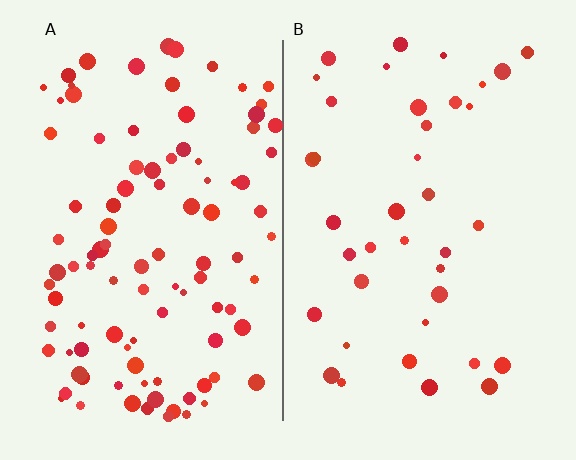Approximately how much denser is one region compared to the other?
Approximately 2.6× — region A over region B.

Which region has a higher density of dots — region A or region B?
A (the left).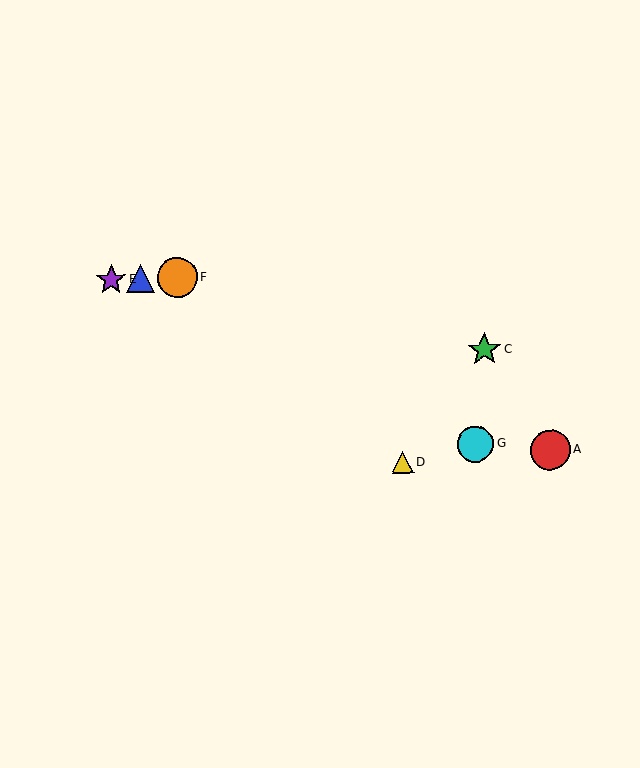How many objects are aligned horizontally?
3 objects (B, E, F) are aligned horizontally.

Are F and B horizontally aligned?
Yes, both are at y≈278.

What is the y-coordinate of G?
Object G is at y≈444.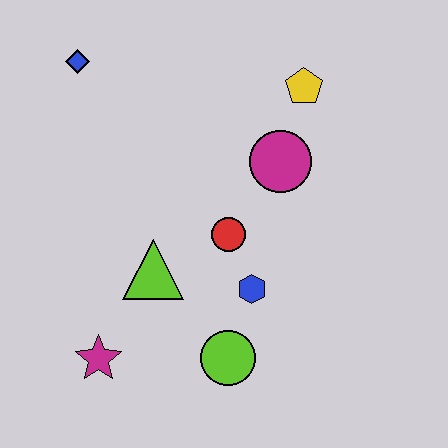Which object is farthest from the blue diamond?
The lime circle is farthest from the blue diamond.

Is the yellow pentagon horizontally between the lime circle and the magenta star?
No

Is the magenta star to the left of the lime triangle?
Yes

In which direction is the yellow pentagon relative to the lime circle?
The yellow pentagon is above the lime circle.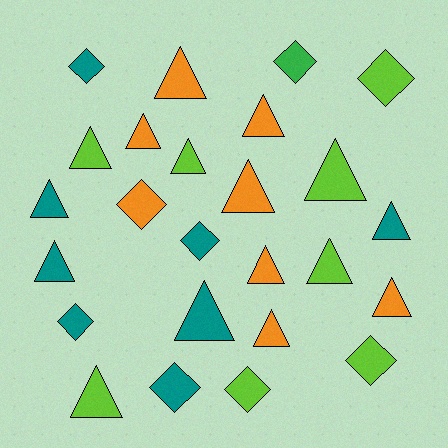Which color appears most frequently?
Teal, with 8 objects.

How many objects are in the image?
There are 25 objects.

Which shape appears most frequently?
Triangle, with 16 objects.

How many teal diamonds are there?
There are 4 teal diamonds.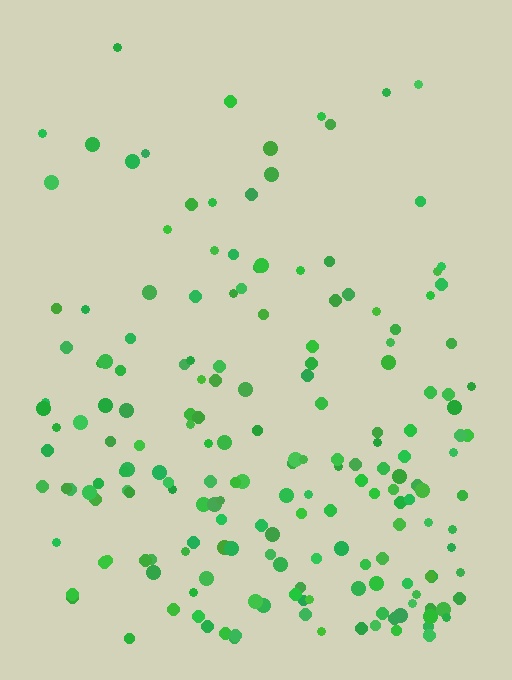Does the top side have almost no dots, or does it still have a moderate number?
Still a moderate number, just noticeably fewer than the bottom.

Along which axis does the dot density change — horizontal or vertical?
Vertical.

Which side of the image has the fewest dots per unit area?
The top.